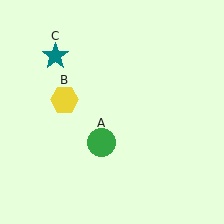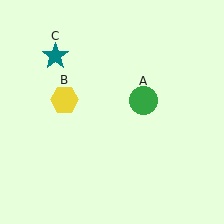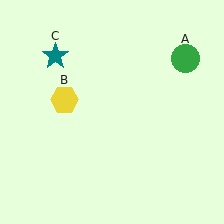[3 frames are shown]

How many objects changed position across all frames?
1 object changed position: green circle (object A).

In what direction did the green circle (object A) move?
The green circle (object A) moved up and to the right.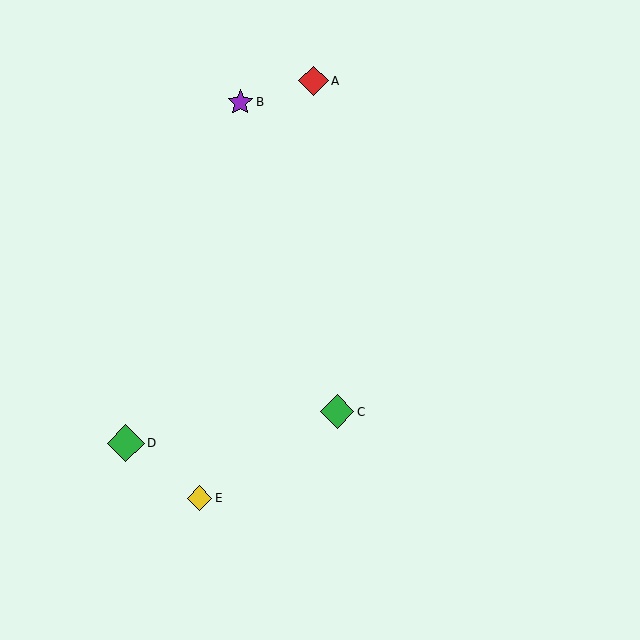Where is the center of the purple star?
The center of the purple star is at (240, 102).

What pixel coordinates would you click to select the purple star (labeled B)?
Click at (240, 102) to select the purple star B.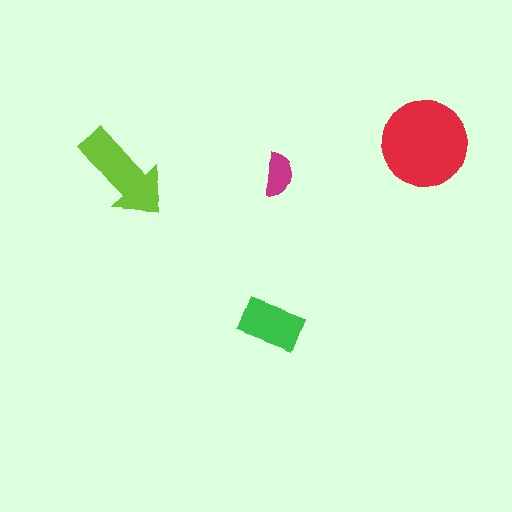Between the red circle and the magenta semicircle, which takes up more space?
The red circle.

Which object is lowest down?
The green rectangle is bottommost.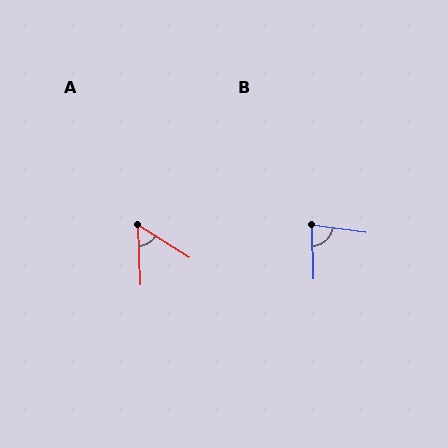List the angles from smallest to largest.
A (55°), B (81°).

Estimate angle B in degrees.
Approximately 81 degrees.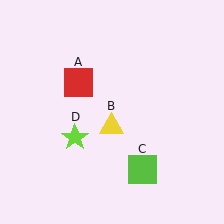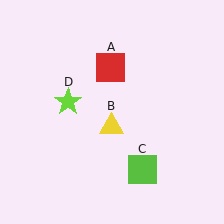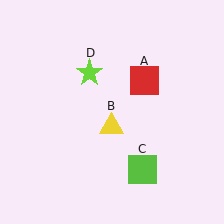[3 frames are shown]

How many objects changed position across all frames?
2 objects changed position: red square (object A), lime star (object D).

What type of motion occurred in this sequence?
The red square (object A), lime star (object D) rotated clockwise around the center of the scene.